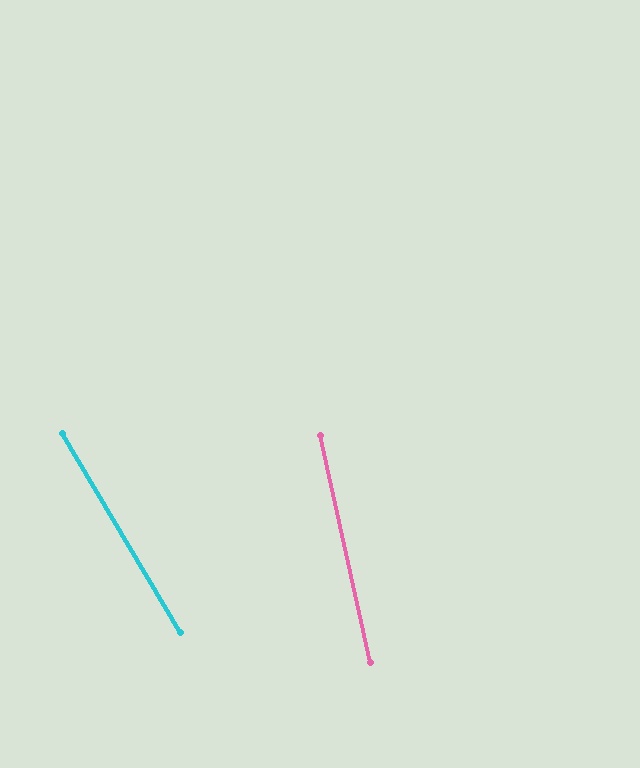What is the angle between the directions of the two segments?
Approximately 18 degrees.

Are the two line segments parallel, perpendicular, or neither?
Neither parallel nor perpendicular — they differ by about 18°.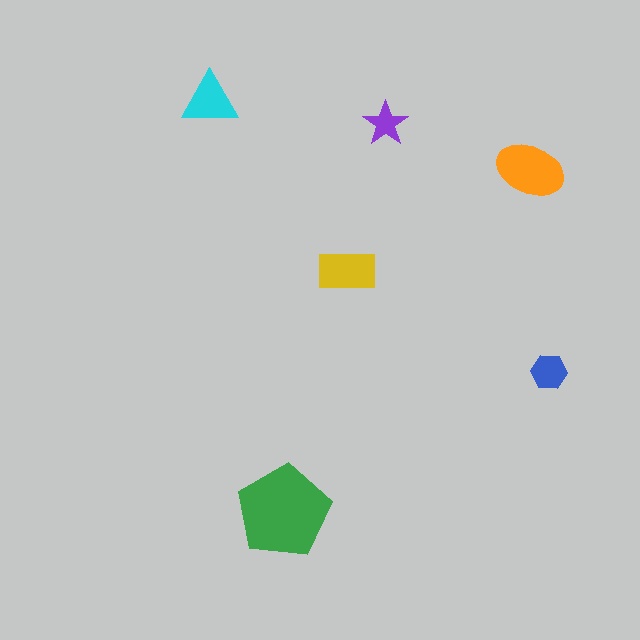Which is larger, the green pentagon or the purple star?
The green pentagon.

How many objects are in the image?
There are 6 objects in the image.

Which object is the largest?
The green pentagon.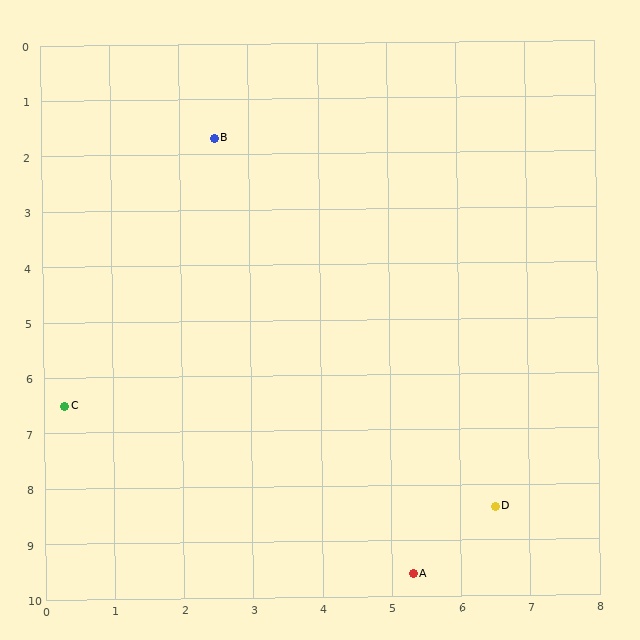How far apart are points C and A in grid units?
Points C and A are about 5.9 grid units apart.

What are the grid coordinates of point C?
Point C is at approximately (0.3, 6.5).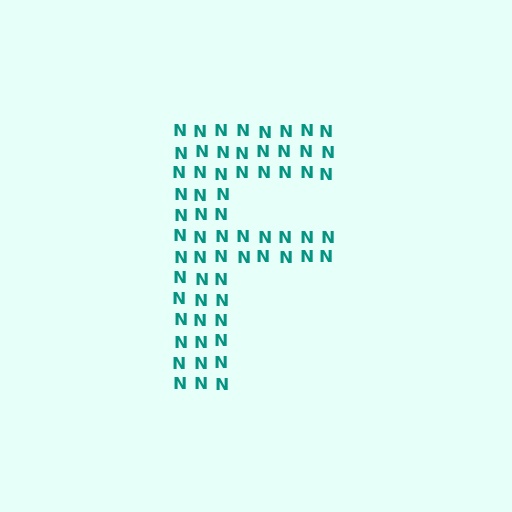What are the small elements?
The small elements are letter N's.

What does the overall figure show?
The overall figure shows the letter F.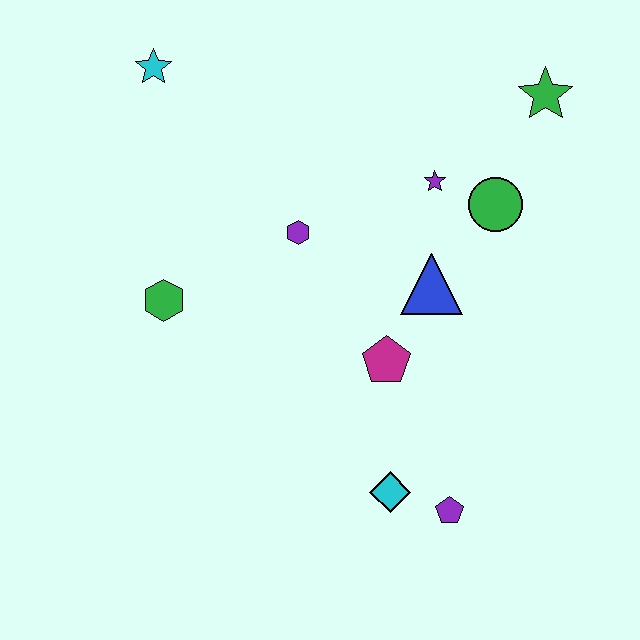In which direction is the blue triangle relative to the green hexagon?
The blue triangle is to the right of the green hexagon.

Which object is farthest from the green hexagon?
The green star is farthest from the green hexagon.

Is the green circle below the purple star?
Yes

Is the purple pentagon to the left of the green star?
Yes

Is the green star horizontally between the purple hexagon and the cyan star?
No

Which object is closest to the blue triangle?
The magenta pentagon is closest to the blue triangle.